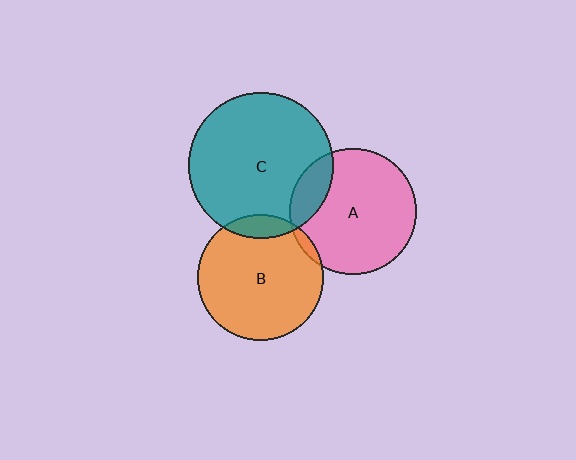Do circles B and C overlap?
Yes.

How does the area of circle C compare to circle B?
Approximately 1.3 times.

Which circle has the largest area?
Circle C (teal).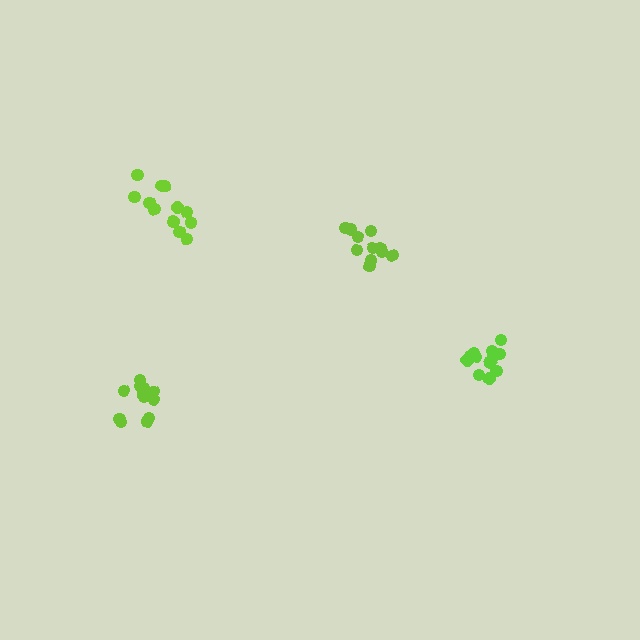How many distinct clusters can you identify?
There are 4 distinct clusters.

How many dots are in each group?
Group 1: 13 dots, Group 2: 11 dots, Group 3: 13 dots, Group 4: 12 dots (49 total).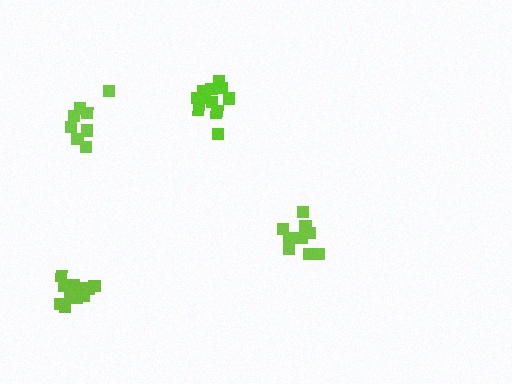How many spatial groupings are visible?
There are 4 spatial groupings.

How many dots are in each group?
Group 1: 8 dots, Group 2: 13 dots, Group 3: 10 dots, Group 4: 13 dots (44 total).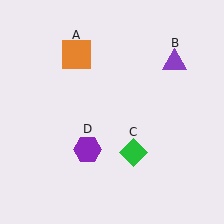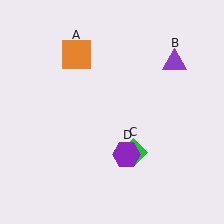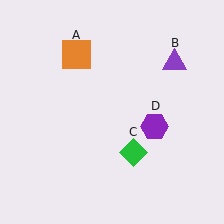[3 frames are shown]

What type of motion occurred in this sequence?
The purple hexagon (object D) rotated counterclockwise around the center of the scene.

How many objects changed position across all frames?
1 object changed position: purple hexagon (object D).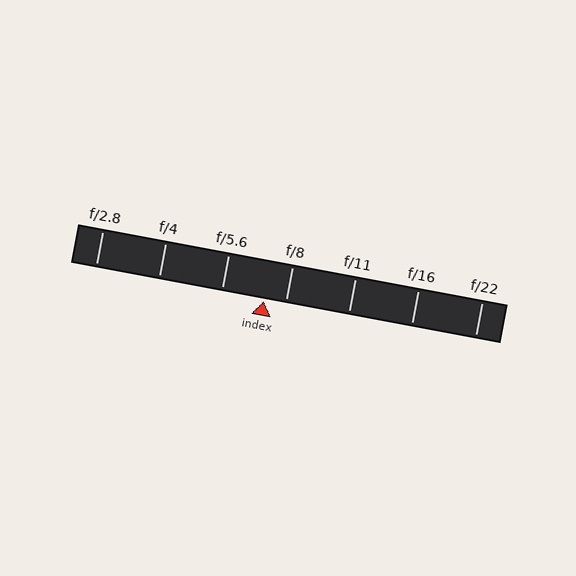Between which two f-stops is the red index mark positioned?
The index mark is between f/5.6 and f/8.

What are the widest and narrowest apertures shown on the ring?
The widest aperture shown is f/2.8 and the narrowest is f/22.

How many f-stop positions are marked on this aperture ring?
There are 7 f-stop positions marked.